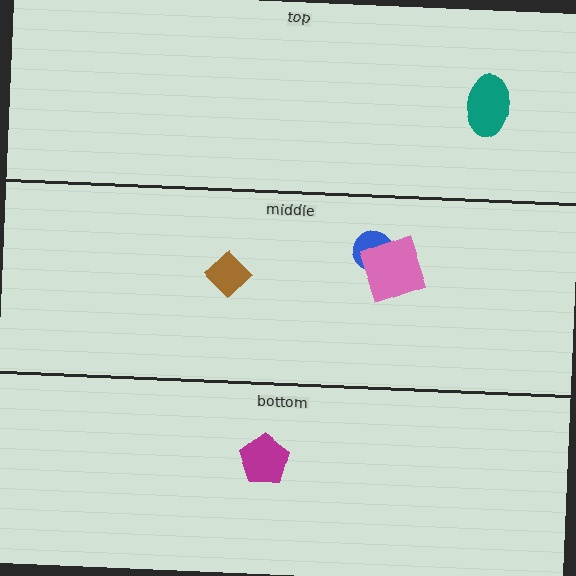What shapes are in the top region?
The teal ellipse.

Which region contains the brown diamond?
The middle region.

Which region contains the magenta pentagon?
The bottom region.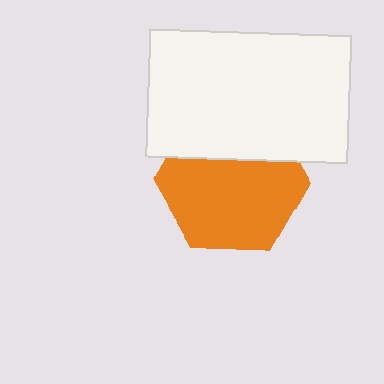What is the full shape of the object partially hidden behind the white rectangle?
The partially hidden object is an orange hexagon.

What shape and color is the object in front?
The object in front is a white rectangle.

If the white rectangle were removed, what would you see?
You would see the complete orange hexagon.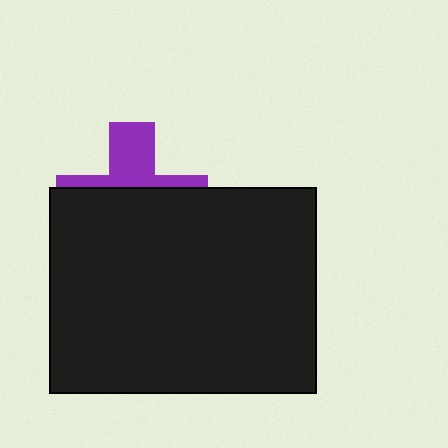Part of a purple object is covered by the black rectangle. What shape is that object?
It is a cross.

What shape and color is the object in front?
The object in front is a black rectangle.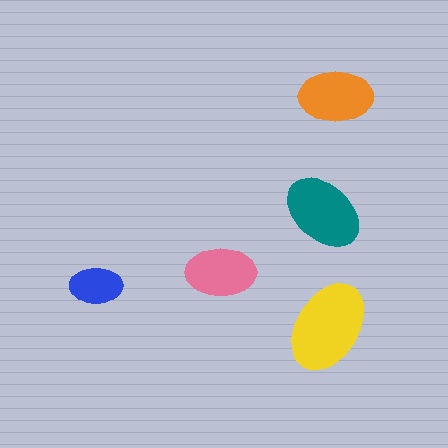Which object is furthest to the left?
The blue ellipse is leftmost.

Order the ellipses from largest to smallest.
the yellow one, the teal one, the orange one, the pink one, the blue one.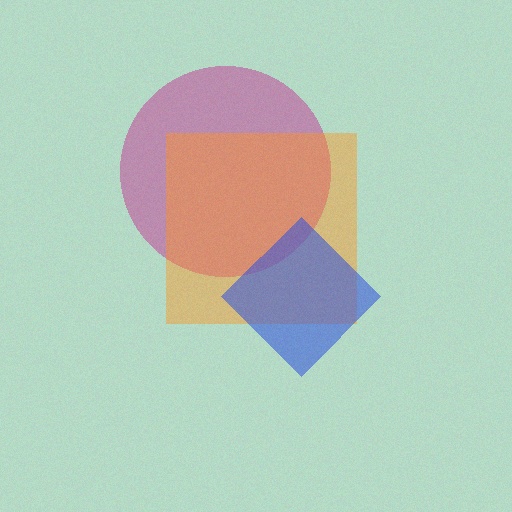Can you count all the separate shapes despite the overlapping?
Yes, there are 3 separate shapes.